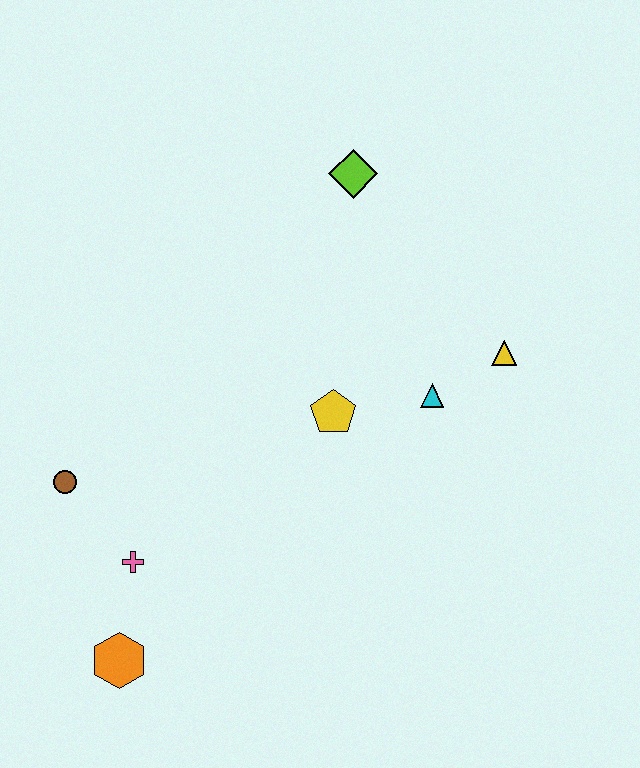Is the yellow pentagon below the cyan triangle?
Yes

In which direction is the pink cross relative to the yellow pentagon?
The pink cross is to the left of the yellow pentagon.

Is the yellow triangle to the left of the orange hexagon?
No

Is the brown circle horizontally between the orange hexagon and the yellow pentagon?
No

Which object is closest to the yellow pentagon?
The cyan triangle is closest to the yellow pentagon.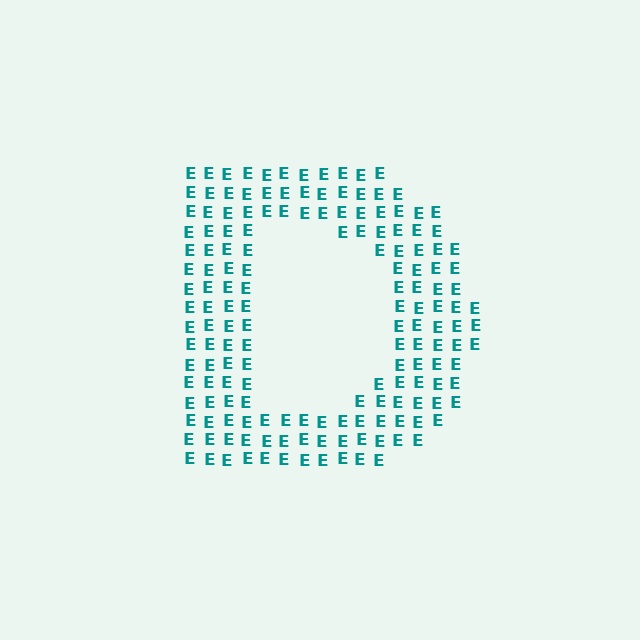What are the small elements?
The small elements are letter E's.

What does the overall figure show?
The overall figure shows the letter D.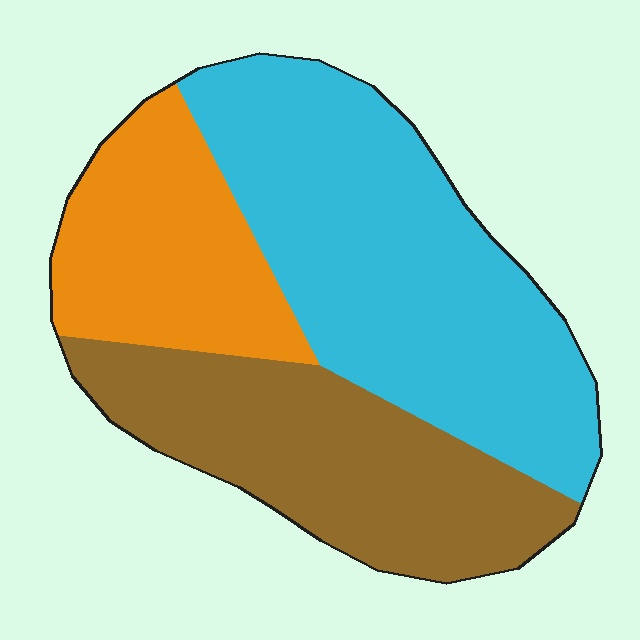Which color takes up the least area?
Orange, at roughly 20%.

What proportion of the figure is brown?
Brown takes up about one third (1/3) of the figure.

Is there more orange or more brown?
Brown.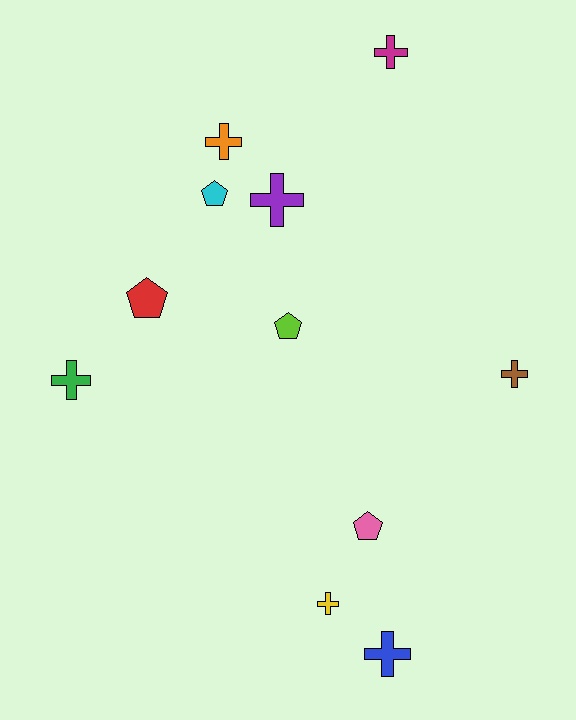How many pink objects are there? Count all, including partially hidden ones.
There is 1 pink object.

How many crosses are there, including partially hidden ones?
There are 7 crosses.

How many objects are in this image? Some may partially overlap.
There are 11 objects.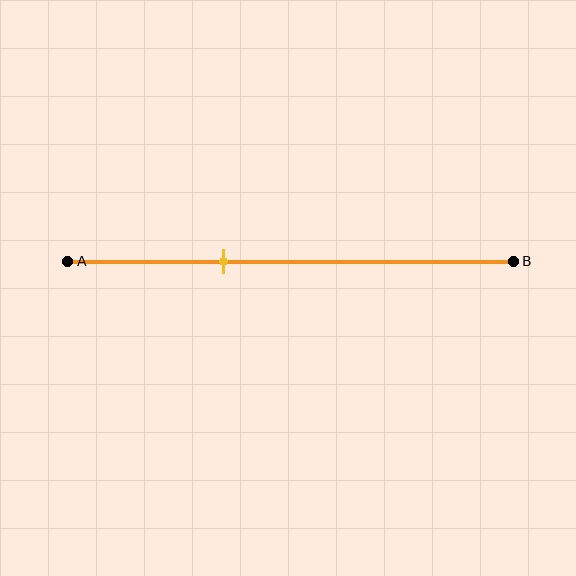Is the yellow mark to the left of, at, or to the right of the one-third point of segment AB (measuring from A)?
The yellow mark is approximately at the one-third point of segment AB.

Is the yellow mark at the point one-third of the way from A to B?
Yes, the mark is approximately at the one-third point.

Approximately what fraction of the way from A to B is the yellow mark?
The yellow mark is approximately 35% of the way from A to B.